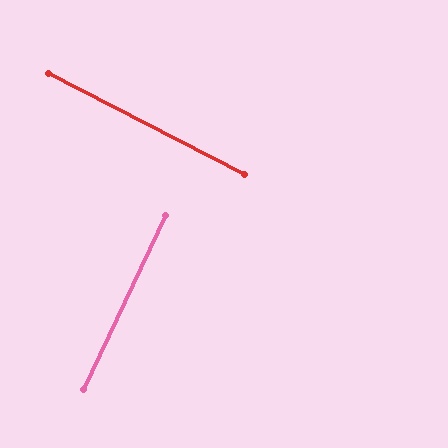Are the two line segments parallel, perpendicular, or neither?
Perpendicular — they meet at approximately 88°.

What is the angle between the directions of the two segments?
Approximately 88 degrees.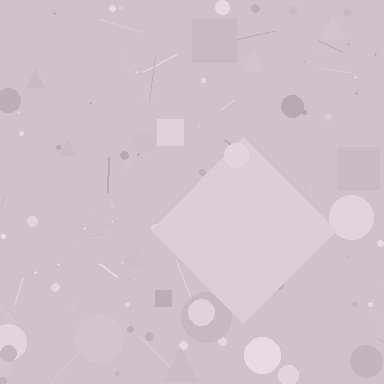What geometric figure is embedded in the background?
A diamond is embedded in the background.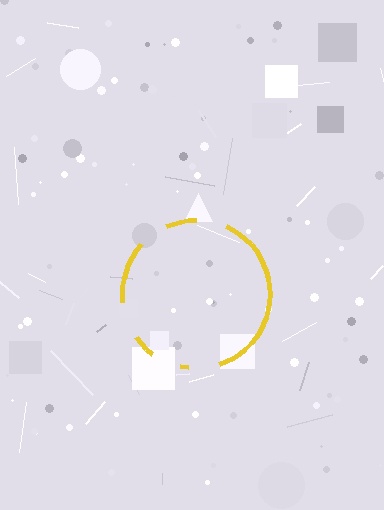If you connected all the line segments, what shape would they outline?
They would outline a circle.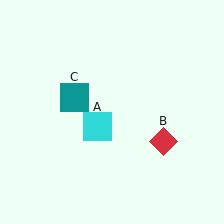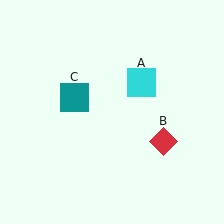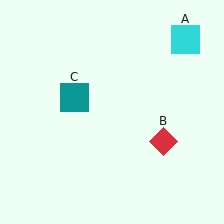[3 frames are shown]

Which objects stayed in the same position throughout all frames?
Red diamond (object B) and teal square (object C) remained stationary.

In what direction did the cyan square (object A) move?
The cyan square (object A) moved up and to the right.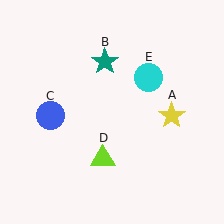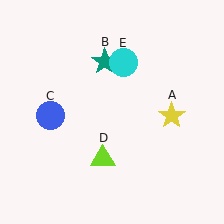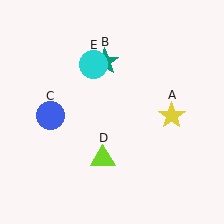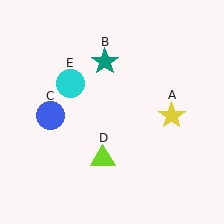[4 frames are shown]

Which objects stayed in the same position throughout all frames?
Yellow star (object A) and teal star (object B) and blue circle (object C) and lime triangle (object D) remained stationary.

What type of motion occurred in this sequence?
The cyan circle (object E) rotated counterclockwise around the center of the scene.